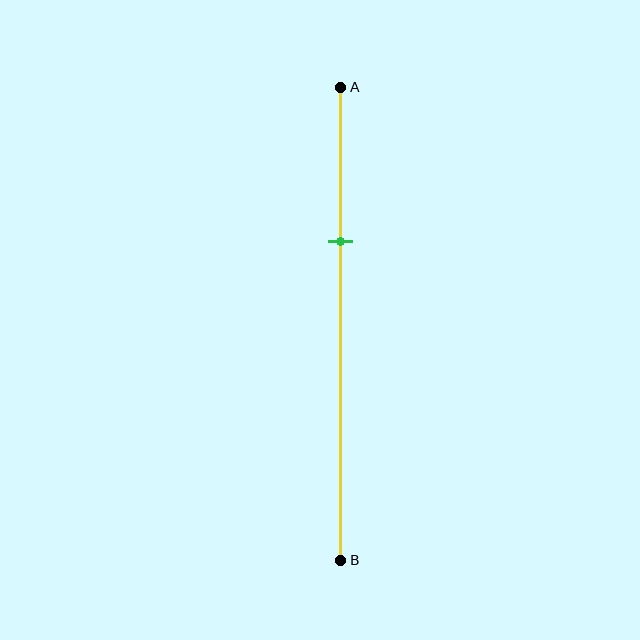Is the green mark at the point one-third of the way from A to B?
Yes, the mark is approximately at the one-third point.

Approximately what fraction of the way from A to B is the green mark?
The green mark is approximately 35% of the way from A to B.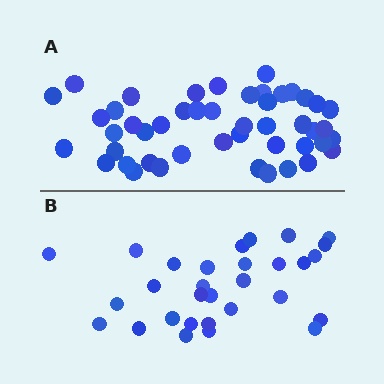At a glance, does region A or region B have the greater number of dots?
Region A (the top region) has more dots.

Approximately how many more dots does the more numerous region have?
Region A has approximately 15 more dots than region B.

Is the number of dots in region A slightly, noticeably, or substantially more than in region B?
Region A has substantially more. The ratio is roughly 1.6 to 1.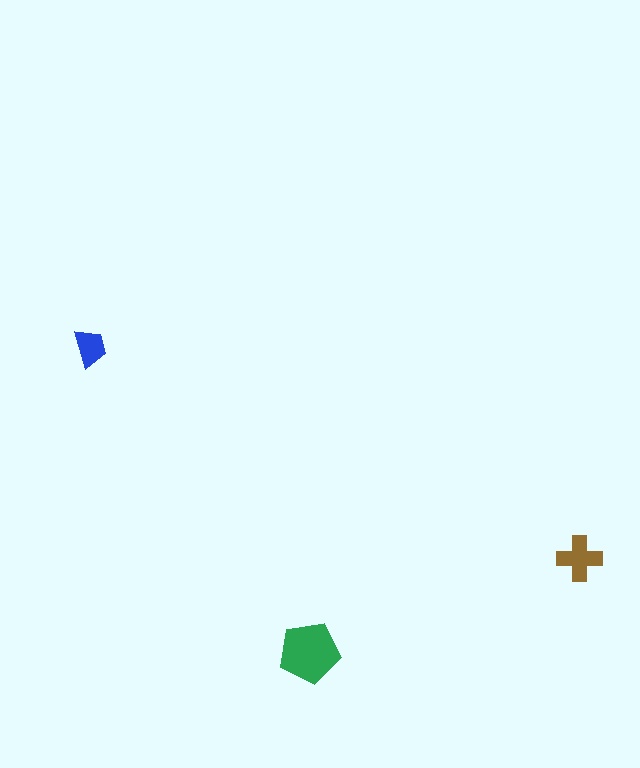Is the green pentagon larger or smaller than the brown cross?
Larger.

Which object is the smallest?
The blue trapezoid.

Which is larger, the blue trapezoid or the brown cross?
The brown cross.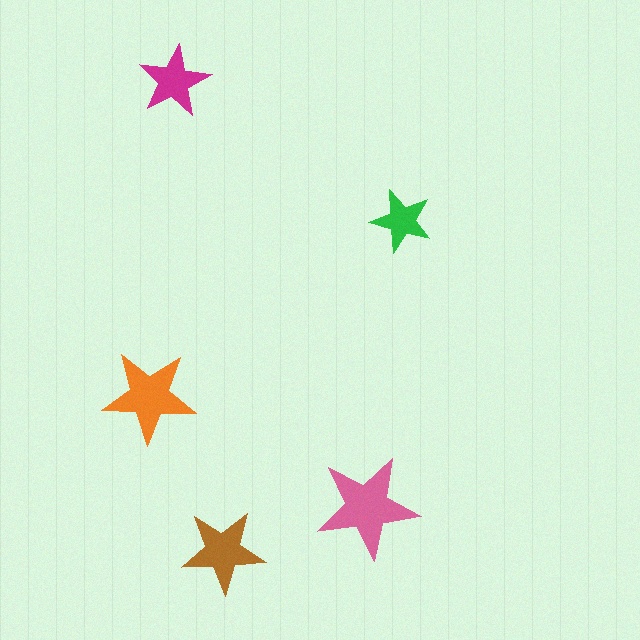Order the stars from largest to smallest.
the pink one, the orange one, the brown one, the magenta one, the green one.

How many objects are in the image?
There are 5 objects in the image.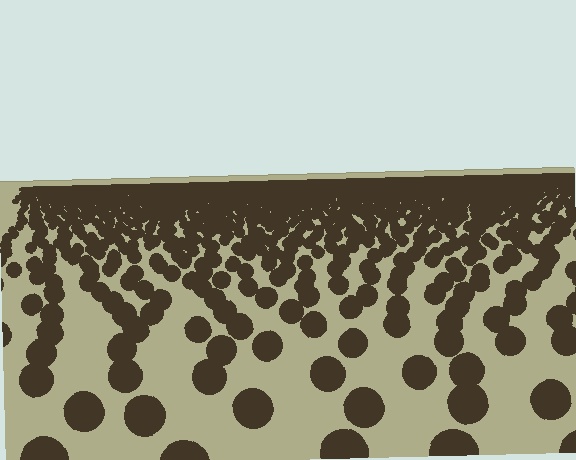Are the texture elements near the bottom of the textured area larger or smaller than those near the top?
Larger. Near the bottom, elements are closer to the viewer and appear at a bigger on-screen size.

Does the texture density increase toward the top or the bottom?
Density increases toward the top.